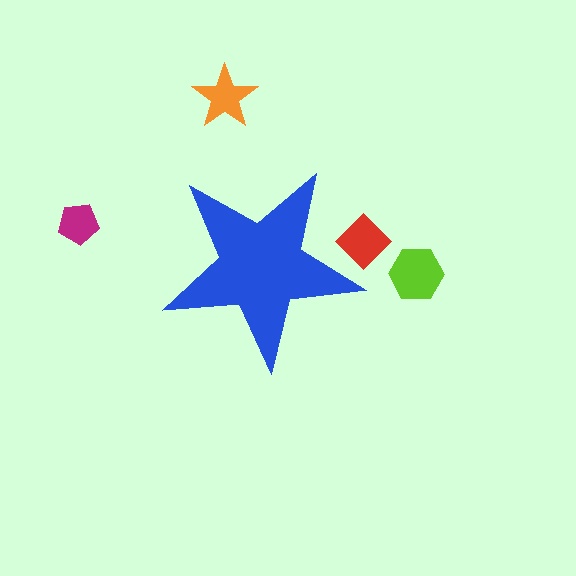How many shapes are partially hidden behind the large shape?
1 shape is partially hidden.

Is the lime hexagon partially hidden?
No, the lime hexagon is fully visible.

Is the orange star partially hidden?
No, the orange star is fully visible.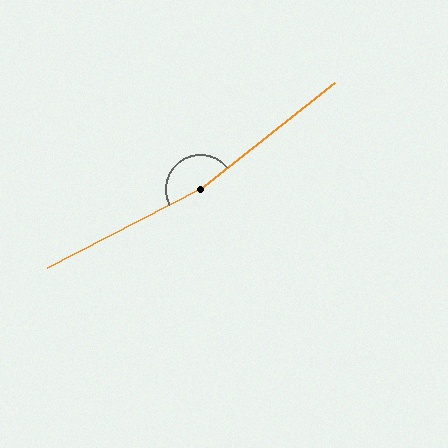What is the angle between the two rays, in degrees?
Approximately 169 degrees.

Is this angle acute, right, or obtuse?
It is obtuse.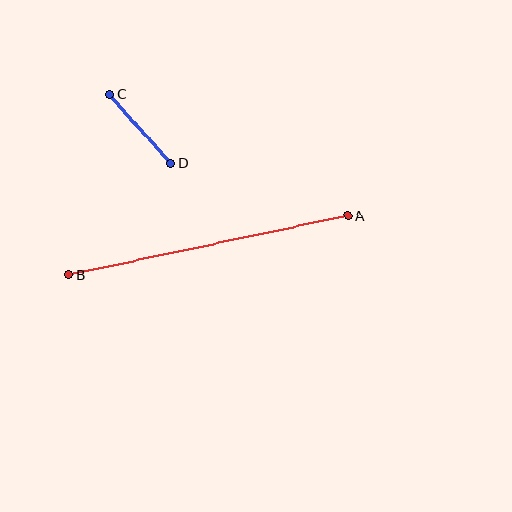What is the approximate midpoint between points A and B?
The midpoint is at approximately (208, 245) pixels.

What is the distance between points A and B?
The distance is approximately 285 pixels.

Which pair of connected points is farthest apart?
Points A and B are farthest apart.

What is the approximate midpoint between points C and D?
The midpoint is at approximately (140, 129) pixels.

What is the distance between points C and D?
The distance is approximately 92 pixels.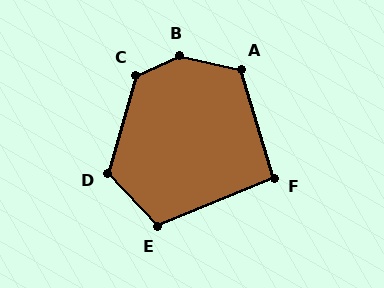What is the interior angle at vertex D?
Approximately 121 degrees (obtuse).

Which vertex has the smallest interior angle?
F, at approximately 96 degrees.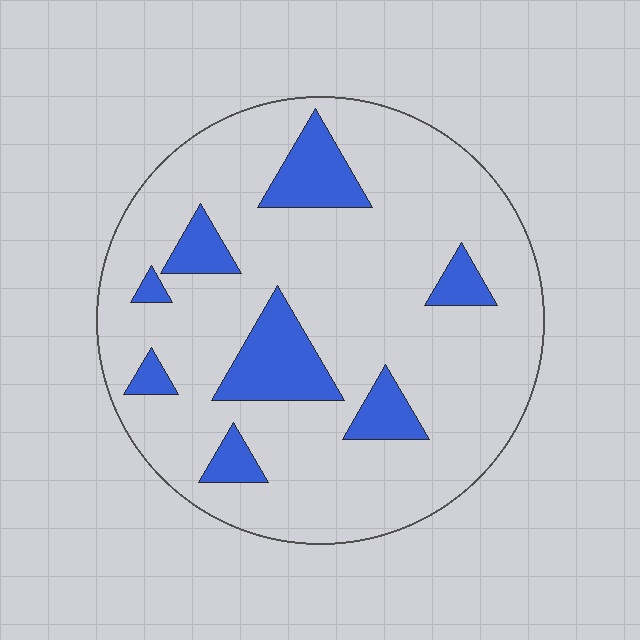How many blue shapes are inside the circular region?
8.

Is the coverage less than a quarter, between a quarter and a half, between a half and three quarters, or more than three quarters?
Less than a quarter.